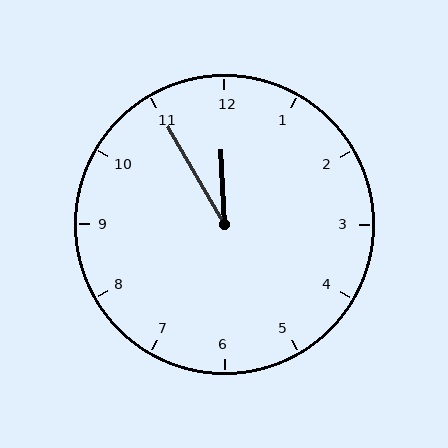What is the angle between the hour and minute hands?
Approximately 28 degrees.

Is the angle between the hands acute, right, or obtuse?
It is acute.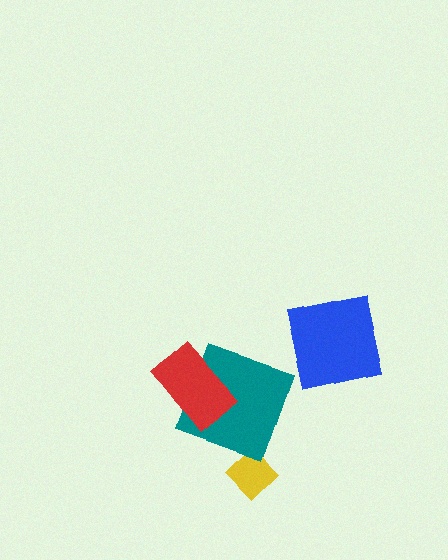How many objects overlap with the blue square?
0 objects overlap with the blue square.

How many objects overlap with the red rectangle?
1 object overlaps with the red rectangle.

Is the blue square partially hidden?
No, no other shape covers it.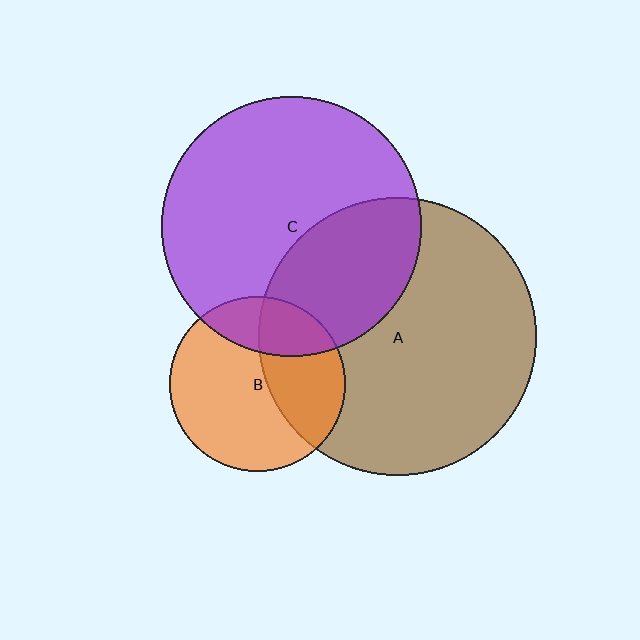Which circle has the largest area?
Circle A (brown).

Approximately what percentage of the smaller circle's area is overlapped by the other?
Approximately 25%.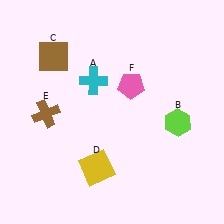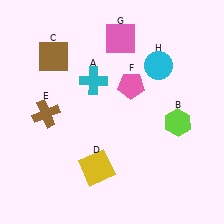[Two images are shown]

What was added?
A pink square (G), a cyan circle (H) were added in Image 2.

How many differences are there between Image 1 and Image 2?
There are 2 differences between the two images.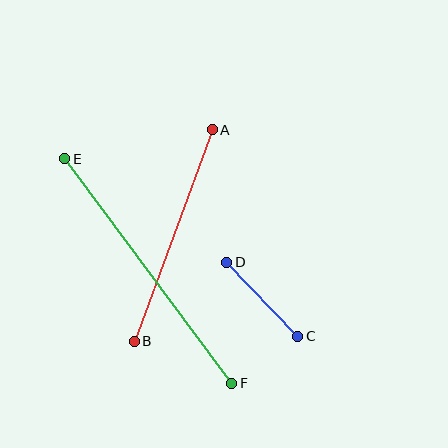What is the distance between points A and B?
The distance is approximately 226 pixels.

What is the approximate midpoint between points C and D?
The midpoint is at approximately (262, 299) pixels.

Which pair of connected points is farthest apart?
Points E and F are farthest apart.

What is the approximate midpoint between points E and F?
The midpoint is at approximately (148, 271) pixels.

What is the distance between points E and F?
The distance is approximately 280 pixels.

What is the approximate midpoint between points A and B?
The midpoint is at approximately (173, 235) pixels.